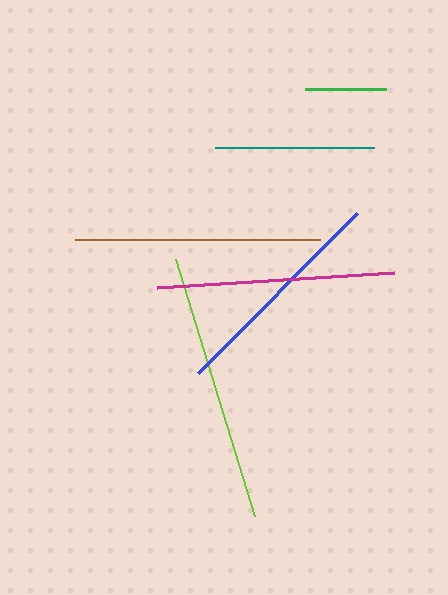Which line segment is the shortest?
The green line is the shortest at approximately 81 pixels.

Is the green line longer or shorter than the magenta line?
The magenta line is longer than the green line.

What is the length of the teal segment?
The teal segment is approximately 159 pixels long.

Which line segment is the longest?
The lime line is the longest at approximately 268 pixels.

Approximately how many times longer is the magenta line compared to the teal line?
The magenta line is approximately 1.5 times the length of the teal line.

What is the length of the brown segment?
The brown segment is approximately 245 pixels long.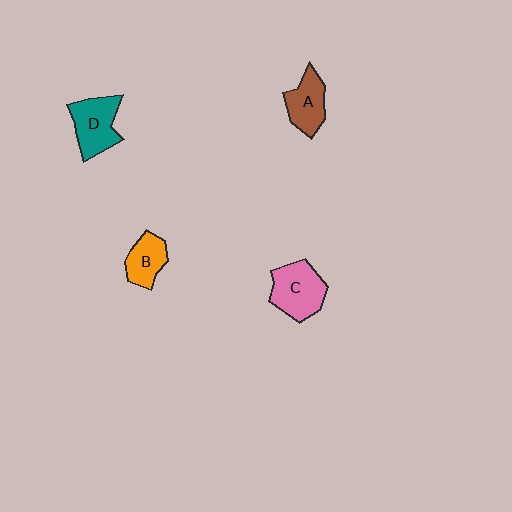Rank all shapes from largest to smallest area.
From largest to smallest: C (pink), D (teal), A (brown), B (orange).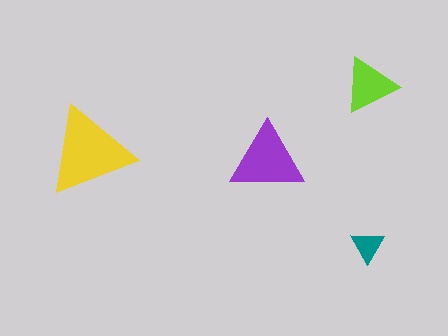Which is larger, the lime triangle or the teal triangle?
The lime one.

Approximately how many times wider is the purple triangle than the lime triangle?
About 1.5 times wider.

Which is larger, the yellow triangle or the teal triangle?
The yellow one.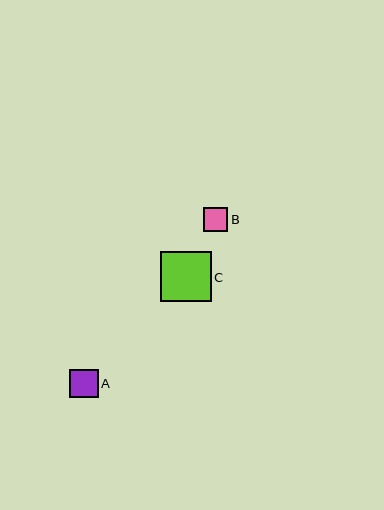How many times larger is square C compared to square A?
Square C is approximately 1.8 times the size of square A.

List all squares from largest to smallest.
From largest to smallest: C, A, B.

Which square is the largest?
Square C is the largest with a size of approximately 50 pixels.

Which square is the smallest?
Square B is the smallest with a size of approximately 24 pixels.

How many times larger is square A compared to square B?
Square A is approximately 1.2 times the size of square B.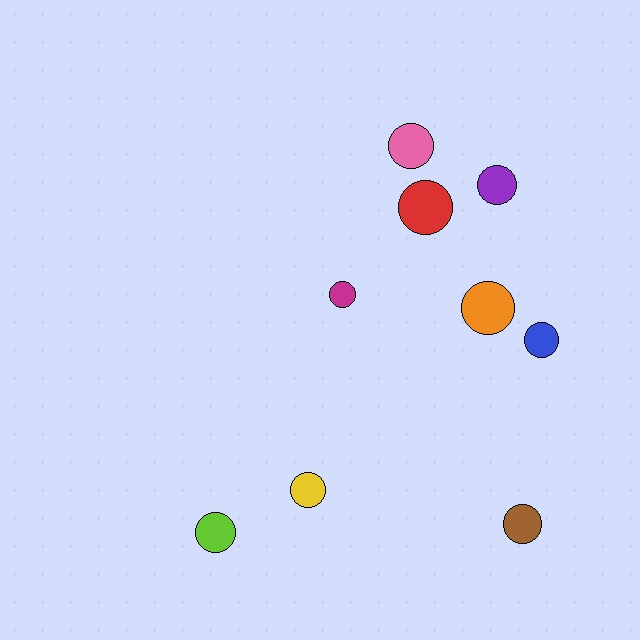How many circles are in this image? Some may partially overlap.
There are 9 circles.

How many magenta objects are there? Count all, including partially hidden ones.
There is 1 magenta object.